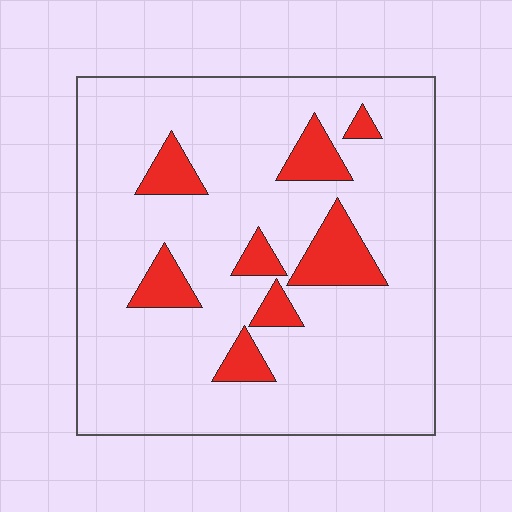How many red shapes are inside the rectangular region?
8.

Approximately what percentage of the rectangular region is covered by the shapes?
Approximately 15%.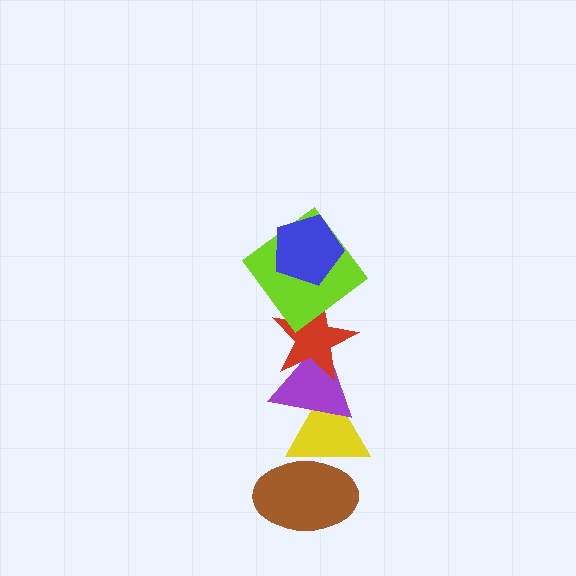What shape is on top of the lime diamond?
The blue pentagon is on top of the lime diamond.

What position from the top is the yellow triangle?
The yellow triangle is 5th from the top.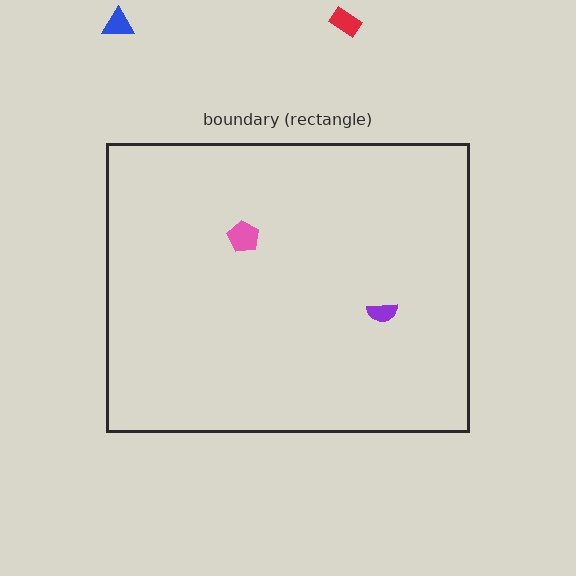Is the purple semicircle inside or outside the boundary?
Inside.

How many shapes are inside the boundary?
2 inside, 2 outside.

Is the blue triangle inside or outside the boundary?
Outside.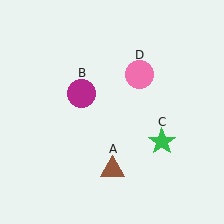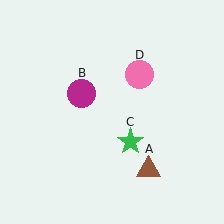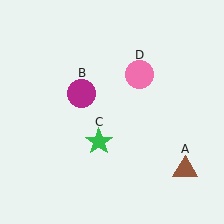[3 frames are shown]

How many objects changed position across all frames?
2 objects changed position: brown triangle (object A), green star (object C).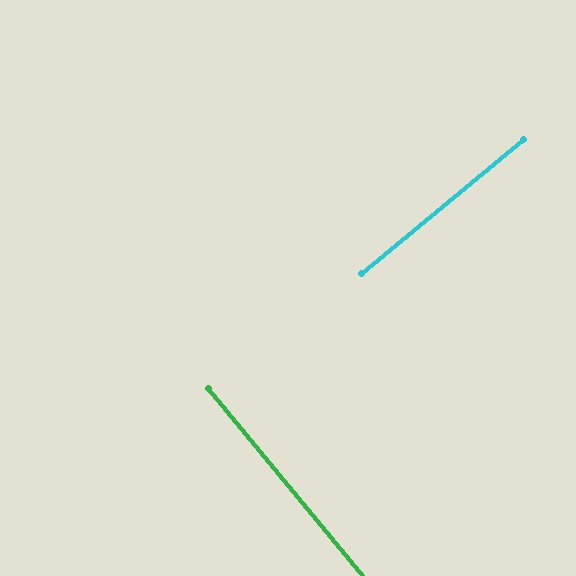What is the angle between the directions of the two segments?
Approximately 90 degrees.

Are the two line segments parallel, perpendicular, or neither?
Perpendicular — they meet at approximately 90°.